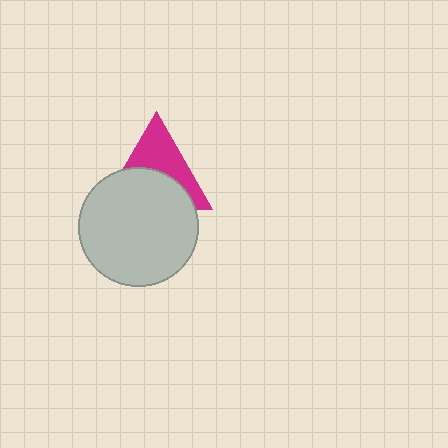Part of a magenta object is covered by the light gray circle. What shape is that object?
It is a triangle.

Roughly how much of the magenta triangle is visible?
About half of it is visible (roughly 48%).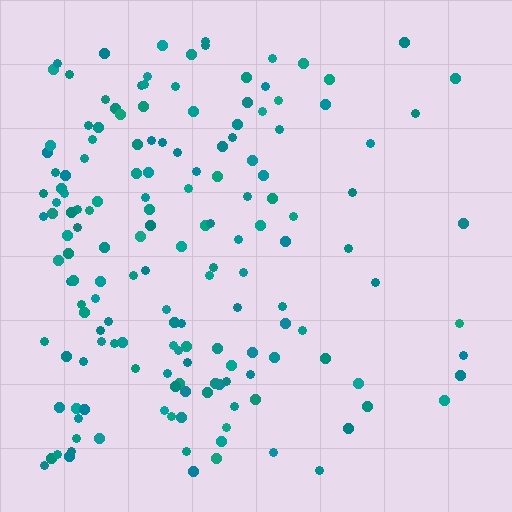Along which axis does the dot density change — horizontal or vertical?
Horizontal.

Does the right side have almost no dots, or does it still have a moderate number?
Still a moderate number, just noticeably fewer than the left.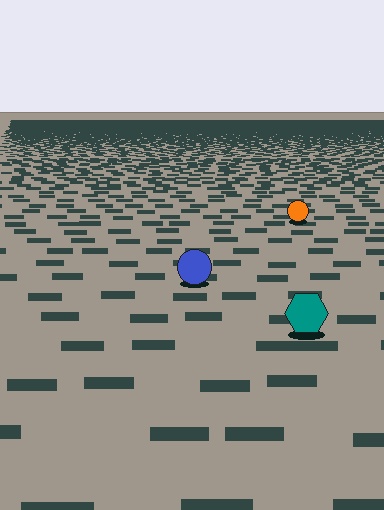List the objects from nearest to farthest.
From nearest to farthest: the teal hexagon, the blue circle, the orange circle.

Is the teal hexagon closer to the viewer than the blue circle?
Yes. The teal hexagon is closer — you can tell from the texture gradient: the ground texture is coarser near it.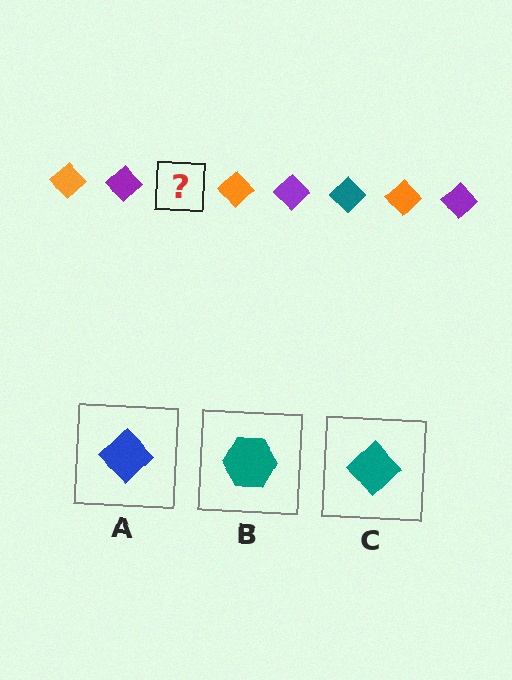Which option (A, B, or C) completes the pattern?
C.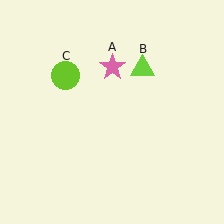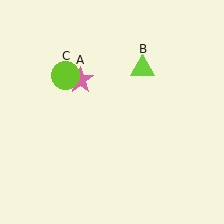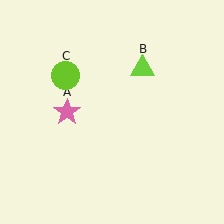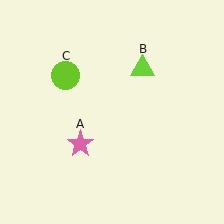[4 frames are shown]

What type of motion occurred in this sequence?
The pink star (object A) rotated counterclockwise around the center of the scene.